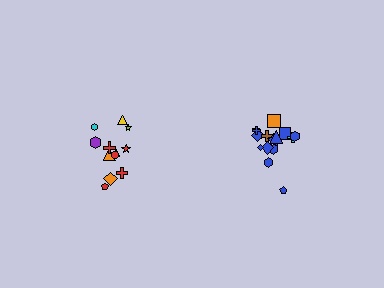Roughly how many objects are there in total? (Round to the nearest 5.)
Roughly 25 objects in total.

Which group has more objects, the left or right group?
The right group.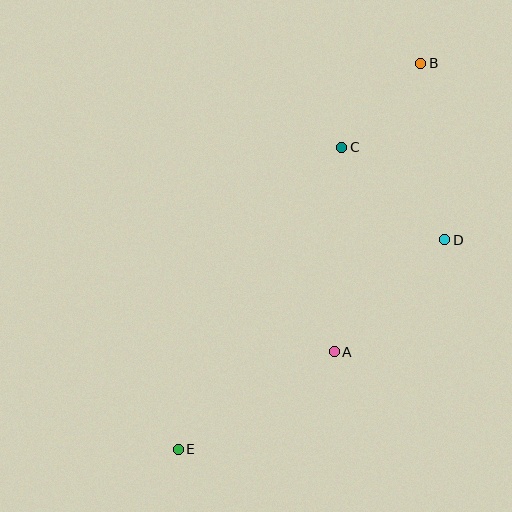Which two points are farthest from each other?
Points B and E are farthest from each other.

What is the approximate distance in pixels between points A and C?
The distance between A and C is approximately 204 pixels.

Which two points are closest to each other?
Points B and C are closest to each other.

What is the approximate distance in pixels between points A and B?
The distance between A and B is approximately 301 pixels.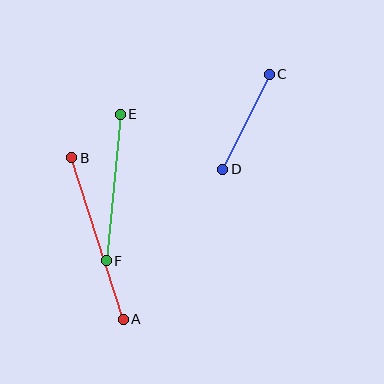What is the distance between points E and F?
The distance is approximately 147 pixels.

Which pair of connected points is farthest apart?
Points A and B are farthest apart.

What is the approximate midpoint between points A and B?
The midpoint is at approximately (98, 238) pixels.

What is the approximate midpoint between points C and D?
The midpoint is at approximately (246, 122) pixels.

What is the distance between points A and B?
The distance is approximately 170 pixels.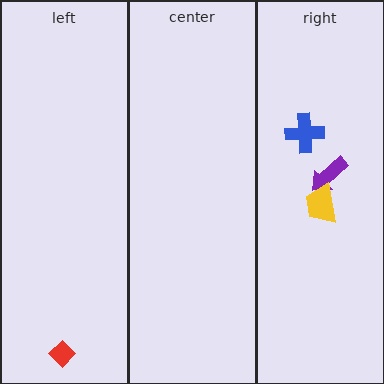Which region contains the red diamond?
The left region.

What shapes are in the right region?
The blue cross, the purple arrow, the yellow trapezoid.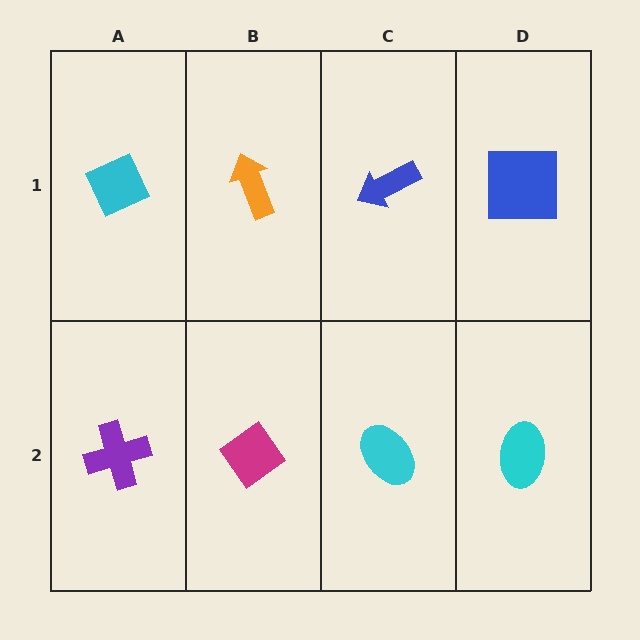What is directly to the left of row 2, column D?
A cyan ellipse.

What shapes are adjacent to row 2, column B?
An orange arrow (row 1, column B), a purple cross (row 2, column A), a cyan ellipse (row 2, column C).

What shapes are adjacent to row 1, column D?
A cyan ellipse (row 2, column D), a blue arrow (row 1, column C).